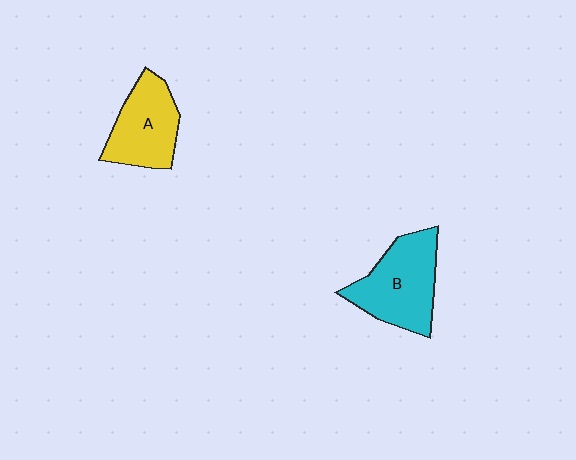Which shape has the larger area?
Shape B (cyan).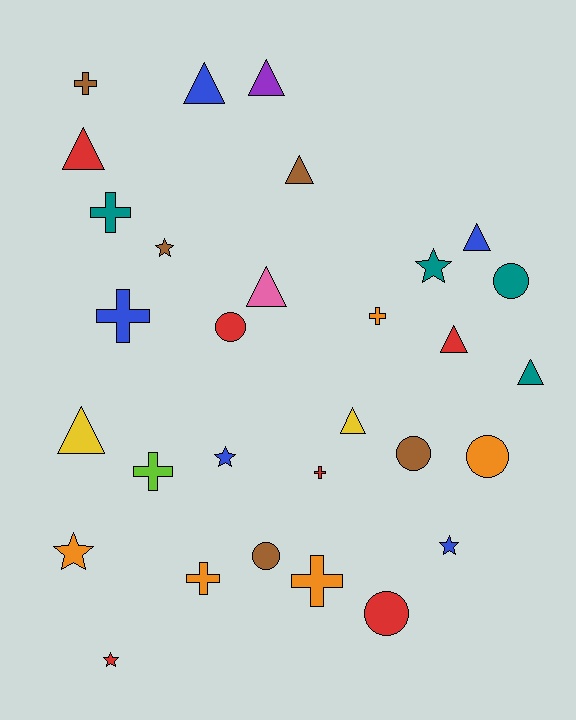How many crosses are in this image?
There are 8 crosses.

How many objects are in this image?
There are 30 objects.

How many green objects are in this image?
There are no green objects.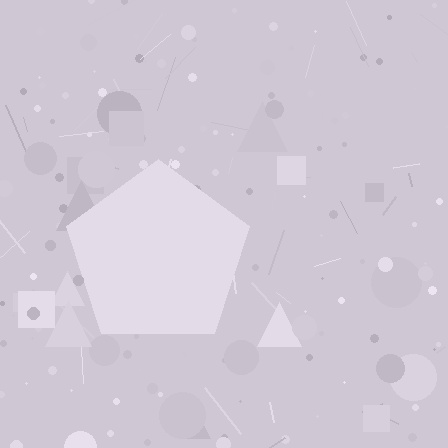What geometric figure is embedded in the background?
A pentagon is embedded in the background.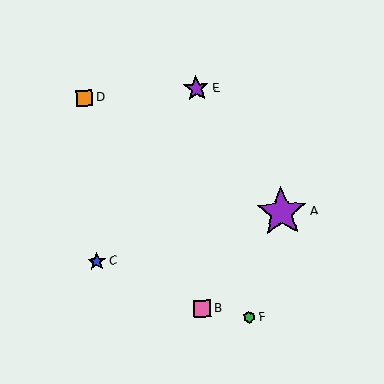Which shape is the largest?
The purple star (labeled A) is the largest.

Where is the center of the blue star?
The center of the blue star is at (97, 262).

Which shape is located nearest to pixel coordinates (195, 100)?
The purple star (labeled E) at (196, 88) is nearest to that location.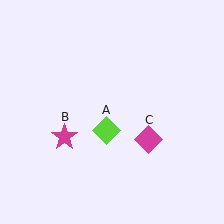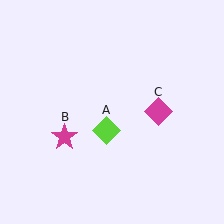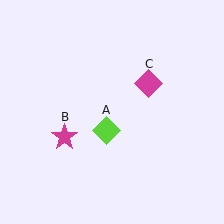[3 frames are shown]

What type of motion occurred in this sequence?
The magenta diamond (object C) rotated counterclockwise around the center of the scene.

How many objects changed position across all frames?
1 object changed position: magenta diamond (object C).